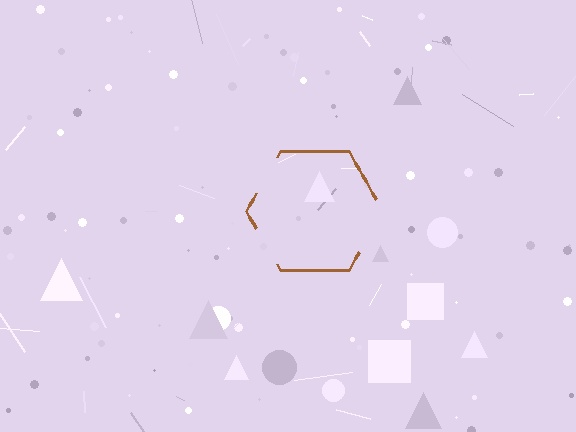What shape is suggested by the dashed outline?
The dashed outline suggests a hexagon.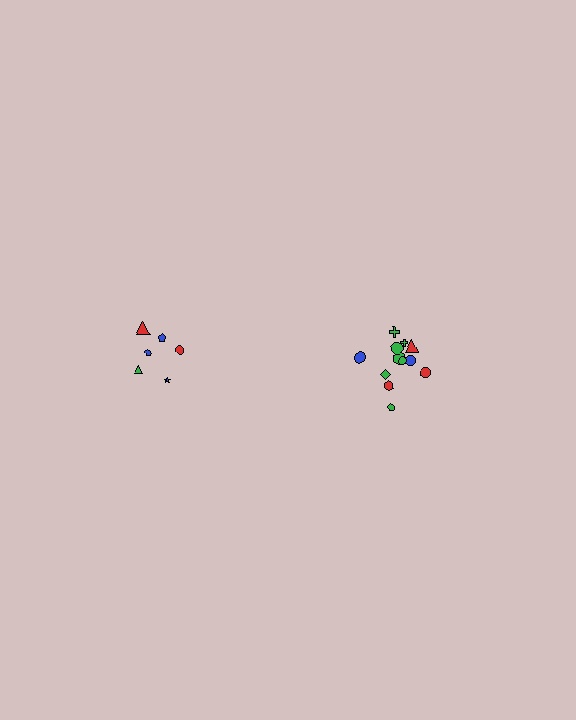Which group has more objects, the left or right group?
The right group.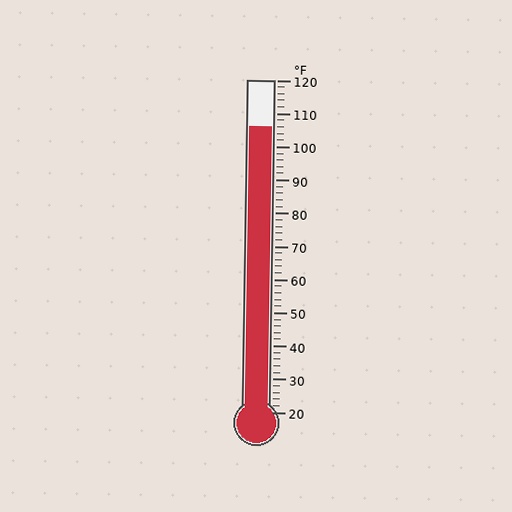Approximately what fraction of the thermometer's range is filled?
The thermometer is filled to approximately 85% of its range.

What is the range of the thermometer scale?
The thermometer scale ranges from 20°F to 120°F.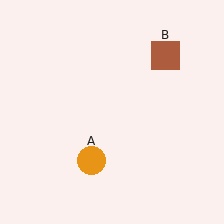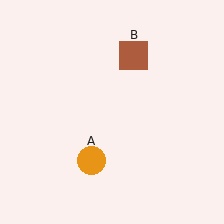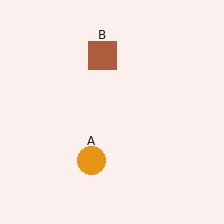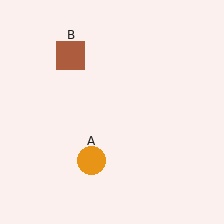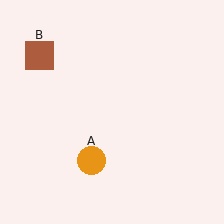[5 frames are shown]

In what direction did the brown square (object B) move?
The brown square (object B) moved left.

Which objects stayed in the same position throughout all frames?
Orange circle (object A) remained stationary.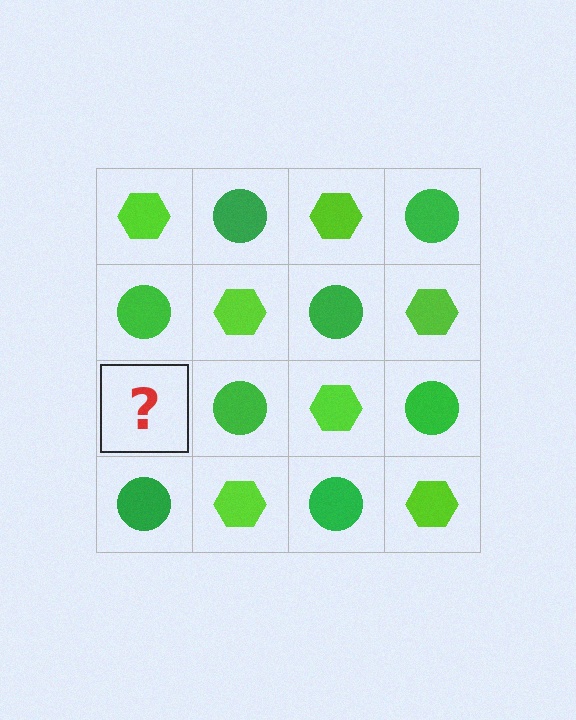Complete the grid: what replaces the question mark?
The question mark should be replaced with a lime hexagon.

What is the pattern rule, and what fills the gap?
The rule is that it alternates lime hexagon and green circle in a checkerboard pattern. The gap should be filled with a lime hexagon.